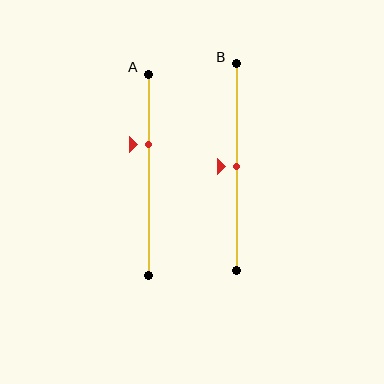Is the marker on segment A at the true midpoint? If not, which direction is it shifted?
No, the marker on segment A is shifted upward by about 15% of the segment length.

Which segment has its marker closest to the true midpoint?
Segment B has its marker closest to the true midpoint.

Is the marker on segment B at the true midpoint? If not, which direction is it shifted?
Yes, the marker on segment B is at the true midpoint.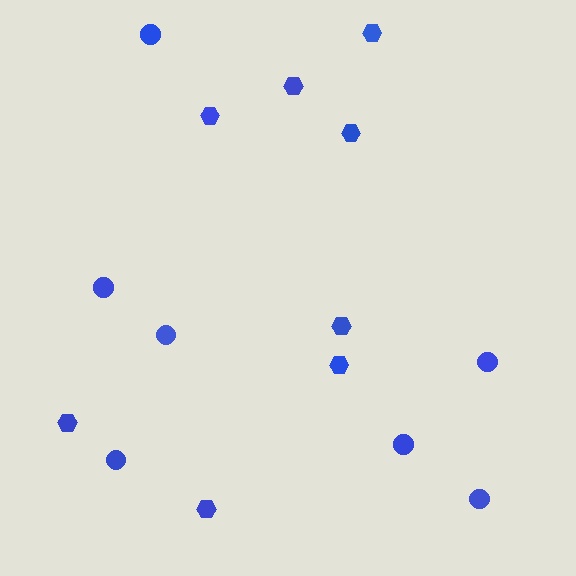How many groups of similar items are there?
There are 2 groups: one group of circles (7) and one group of hexagons (8).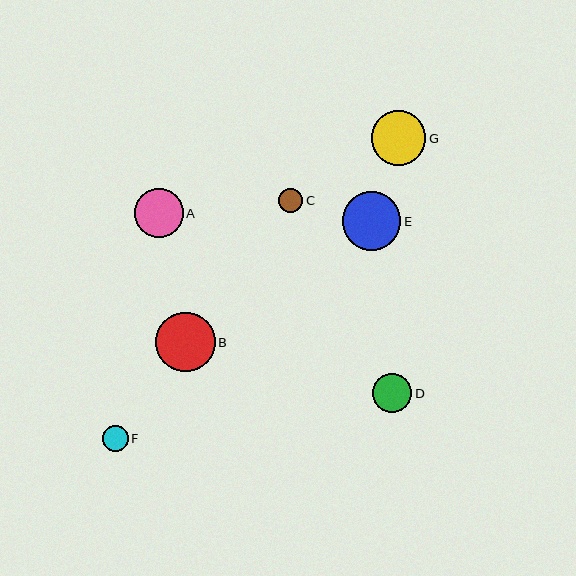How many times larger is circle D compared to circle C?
Circle D is approximately 1.7 times the size of circle C.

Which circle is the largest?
Circle B is the largest with a size of approximately 60 pixels.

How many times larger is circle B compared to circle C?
Circle B is approximately 2.5 times the size of circle C.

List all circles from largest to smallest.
From largest to smallest: B, E, G, A, D, F, C.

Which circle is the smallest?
Circle C is the smallest with a size of approximately 24 pixels.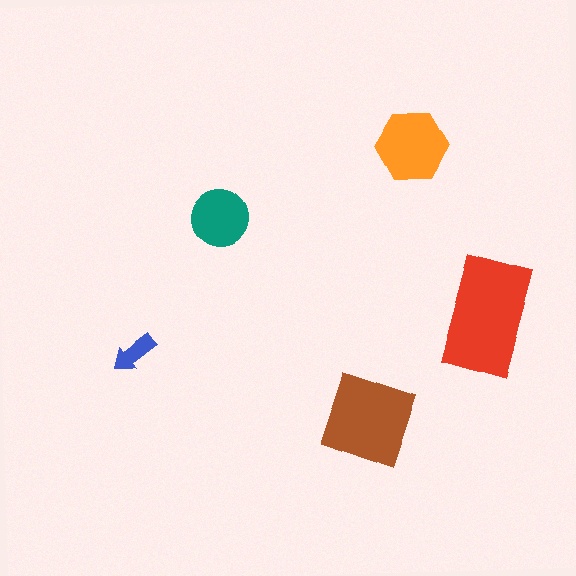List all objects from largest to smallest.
The red rectangle, the brown square, the orange hexagon, the teal circle, the blue arrow.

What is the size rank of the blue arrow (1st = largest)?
5th.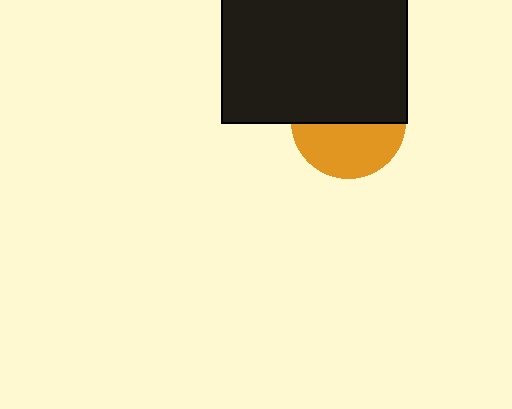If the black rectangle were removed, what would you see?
You would see the complete orange circle.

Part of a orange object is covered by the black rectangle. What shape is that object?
It is a circle.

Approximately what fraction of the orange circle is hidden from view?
Roughly 52% of the orange circle is hidden behind the black rectangle.